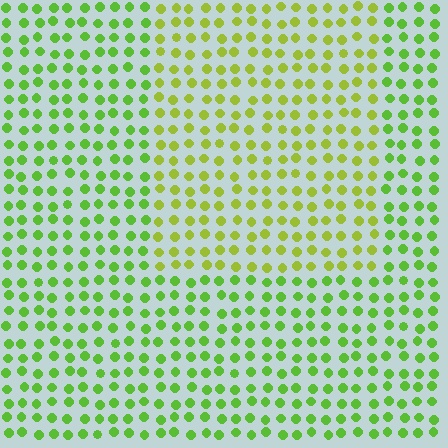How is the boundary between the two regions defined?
The boundary is defined purely by a slight shift in hue (about 28 degrees). Spacing, size, and orientation are identical on both sides.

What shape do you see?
I see a rectangle.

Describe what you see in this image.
The image is filled with small lime elements in a uniform arrangement. A rectangle-shaped region is visible where the elements are tinted to a slightly different hue, forming a subtle color boundary.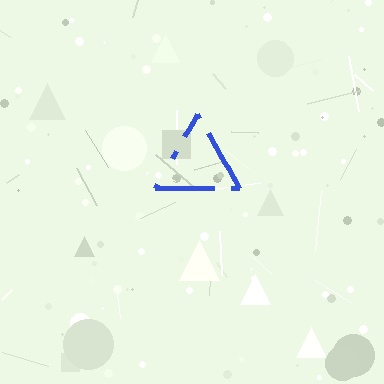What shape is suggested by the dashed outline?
The dashed outline suggests a triangle.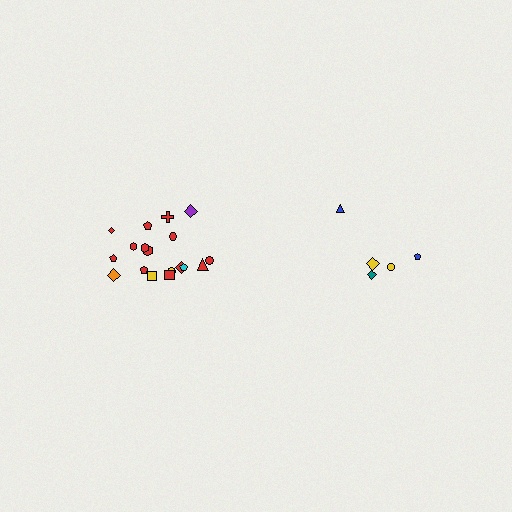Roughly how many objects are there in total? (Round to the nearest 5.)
Roughly 25 objects in total.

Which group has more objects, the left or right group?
The left group.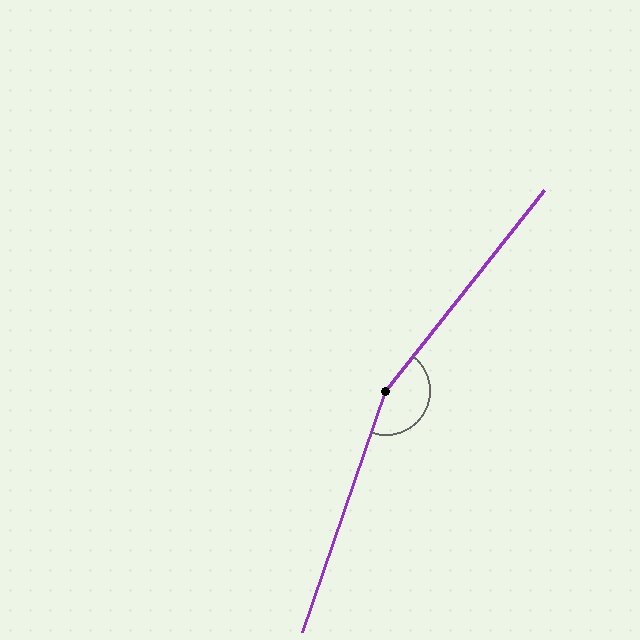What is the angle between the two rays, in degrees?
Approximately 161 degrees.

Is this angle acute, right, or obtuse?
It is obtuse.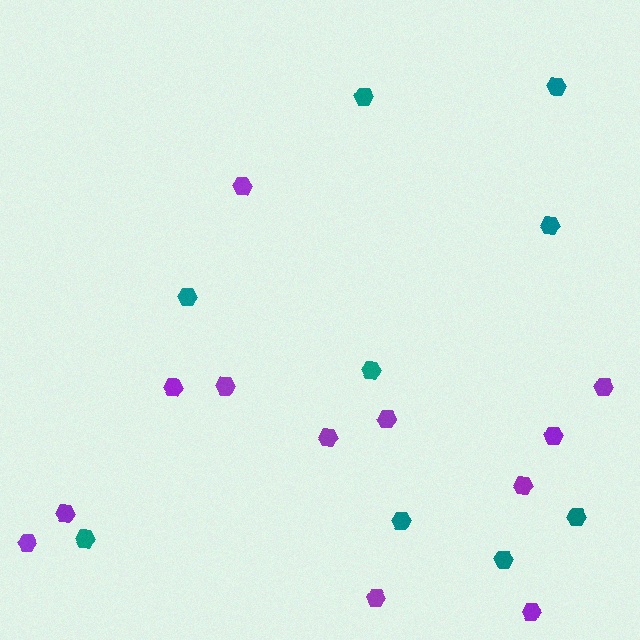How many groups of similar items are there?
There are 2 groups: one group of purple hexagons (12) and one group of teal hexagons (9).